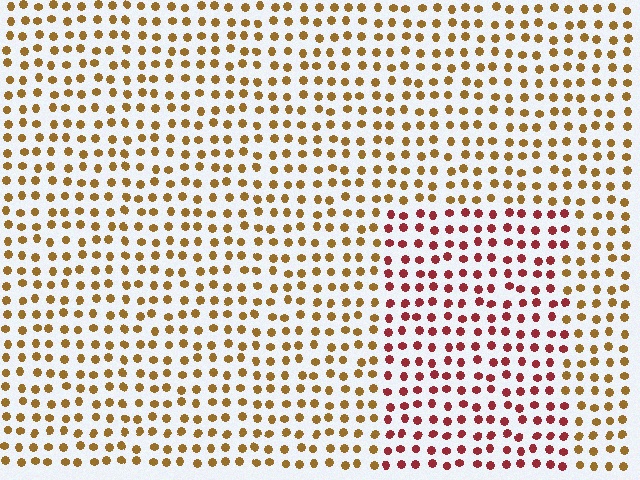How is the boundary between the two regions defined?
The boundary is defined purely by a slight shift in hue (about 45 degrees). Spacing, size, and orientation are identical on both sides.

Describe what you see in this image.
The image is filled with small brown elements in a uniform arrangement. A rectangle-shaped region is visible where the elements are tinted to a slightly different hue, forming a subtle color boundary.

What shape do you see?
I see a rectangle.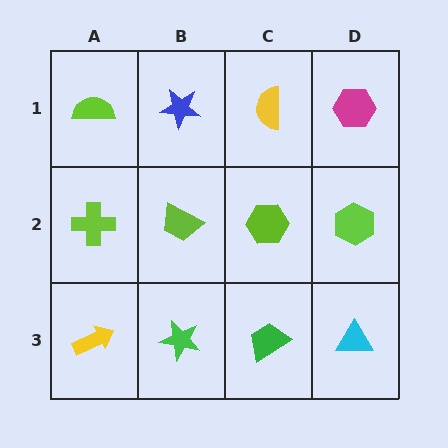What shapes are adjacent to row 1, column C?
A lime hexagon (row 2, column C), a blue star (row 1, column B), a magenta hexagon (row 1, column D).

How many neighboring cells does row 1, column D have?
2.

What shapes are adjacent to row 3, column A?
A lime cross (row 2, column A), a green star (row 3, column B).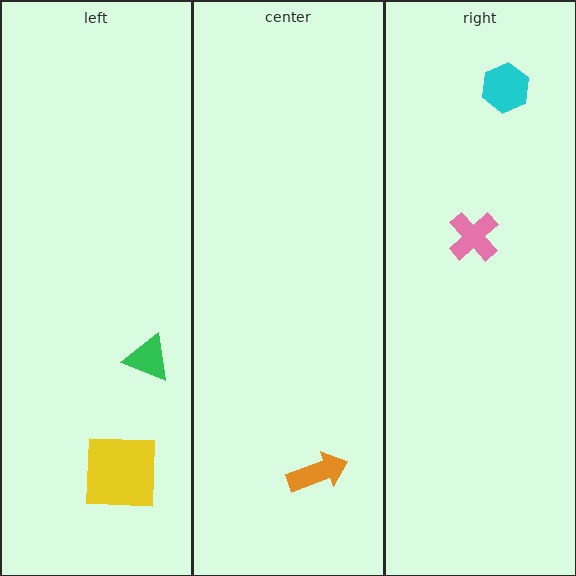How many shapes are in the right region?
2.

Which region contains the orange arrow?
The center region.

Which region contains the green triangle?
The left region.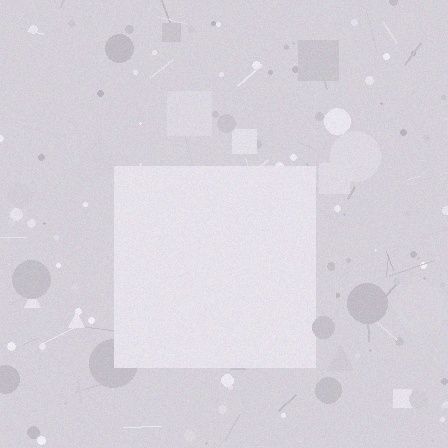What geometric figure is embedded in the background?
A square is embedded in the background.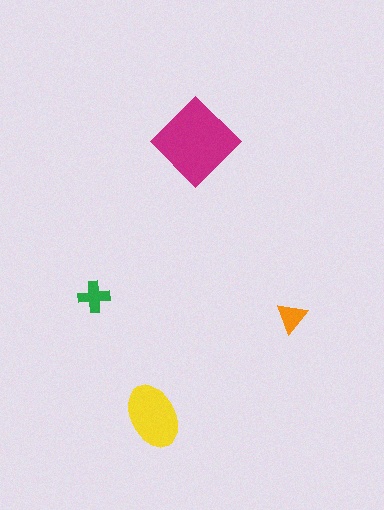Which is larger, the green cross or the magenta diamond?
The magenta diamond.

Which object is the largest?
The magenta diamond.